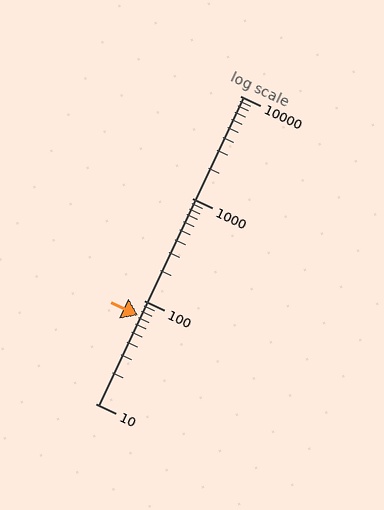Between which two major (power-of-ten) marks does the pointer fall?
The pointer is between 10 and 100.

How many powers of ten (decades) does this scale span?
The scale spans 3 decades, from 10 to 10000.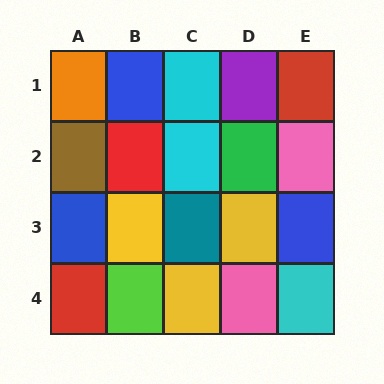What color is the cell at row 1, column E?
Red.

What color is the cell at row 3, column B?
Yellow.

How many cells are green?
1 cell is green.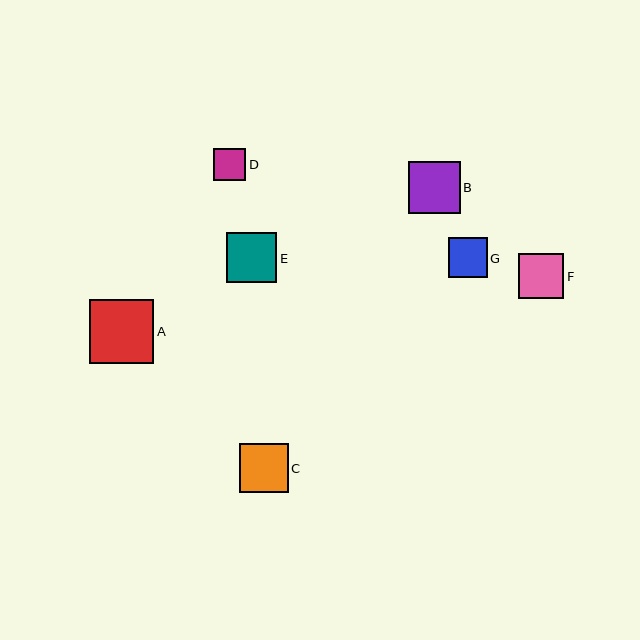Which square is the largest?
Square A is the largest with a size of approximately 64 pixels.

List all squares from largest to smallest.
From largest to smallest: A, B, E, C, F, G, D.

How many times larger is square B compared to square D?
Square B is approximately 1.6 times the size of square D.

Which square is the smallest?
Square D is the smallest with a size of approximately 32 pixels.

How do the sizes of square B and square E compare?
Square B and square E are approximately the same size.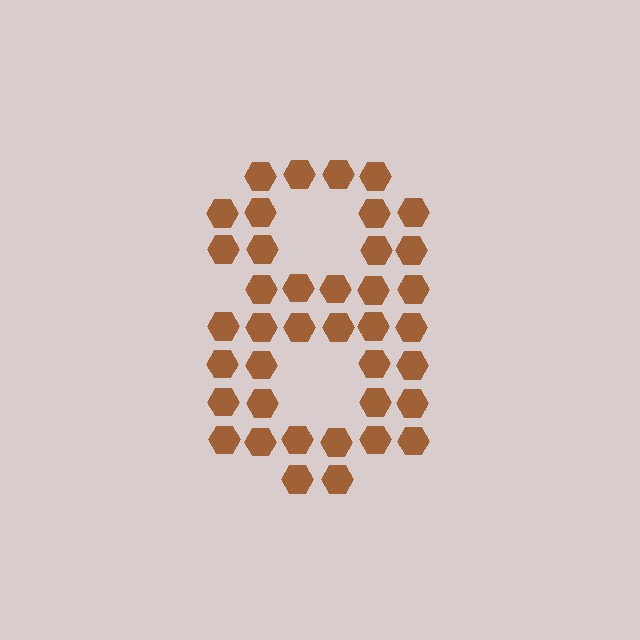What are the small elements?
The small elements are hexagons.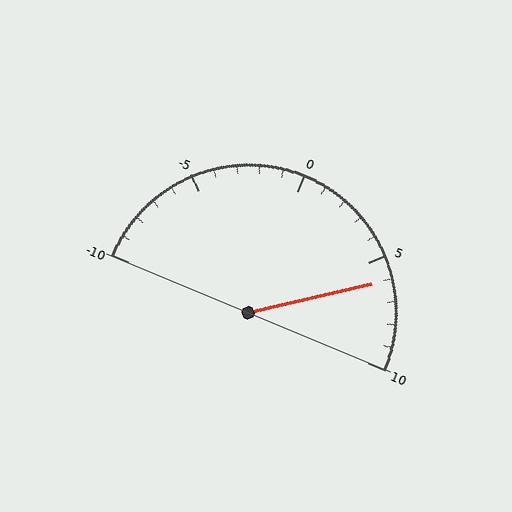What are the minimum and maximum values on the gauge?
The gauge ranges from -10 to 10.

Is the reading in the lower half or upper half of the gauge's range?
The reading is in the upper half of the range (-10 to 10).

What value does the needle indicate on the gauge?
The needle indicates approximately 6.